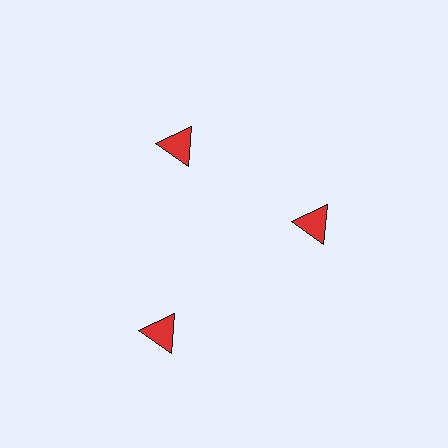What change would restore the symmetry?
The symmetry would be restored by moving it inward, back onto the ring so that all 3 triangles sit at equal angles and equal distance from the center.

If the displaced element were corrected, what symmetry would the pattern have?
It would have 3-fold rotational symmetry — the pattern would map onto itself every 120 degrees.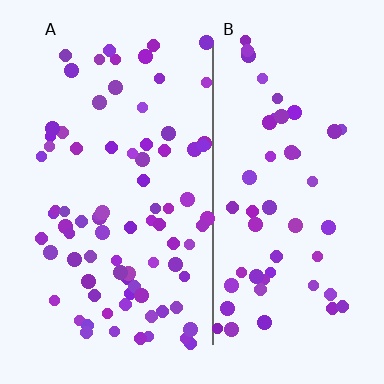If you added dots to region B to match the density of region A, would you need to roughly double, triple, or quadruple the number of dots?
Approximately double.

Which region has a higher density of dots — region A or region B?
A (the left).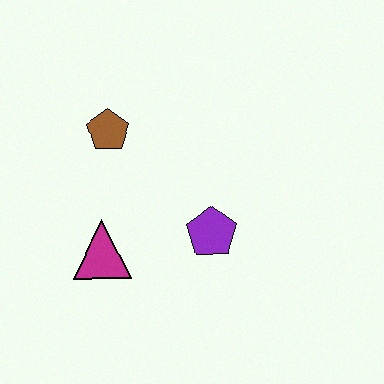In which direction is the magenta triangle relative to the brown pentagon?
The magenta triangle is below the brown pentagon.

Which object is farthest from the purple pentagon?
The brown pentagon is farthest from the purple pentagon.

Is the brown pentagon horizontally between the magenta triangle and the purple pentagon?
Yes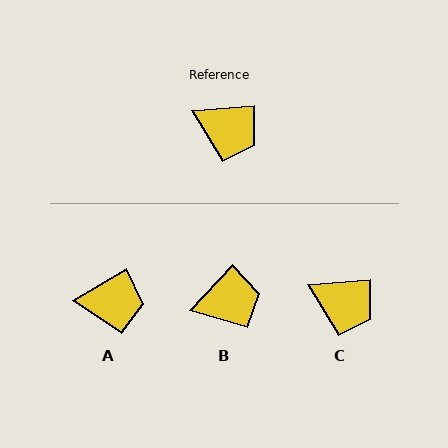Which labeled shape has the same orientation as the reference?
C.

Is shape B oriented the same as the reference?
No, it is off by about 43 degrees.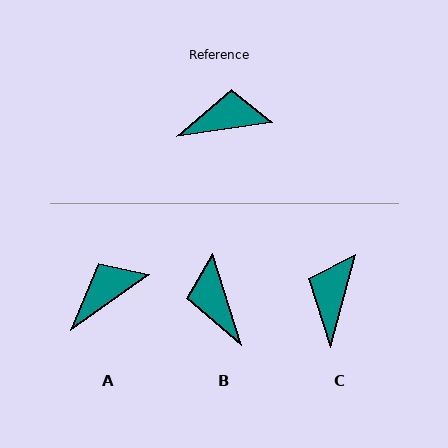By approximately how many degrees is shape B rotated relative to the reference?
Approximately 99 degrees counter-clockwise.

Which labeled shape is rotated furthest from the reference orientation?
B, about 99 degrees away.